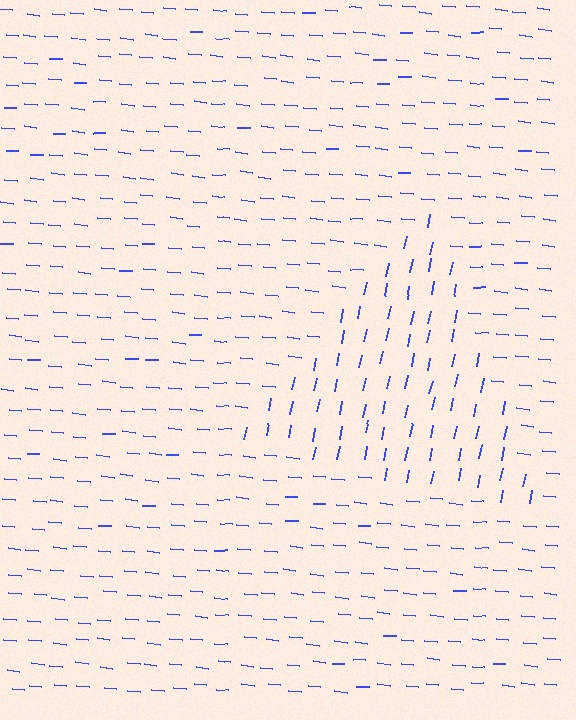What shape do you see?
I see a triangle.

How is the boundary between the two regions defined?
The boundary is defined purely by a change in line orientation (approximately 84 degrees difference). All lines are the same color and thickness.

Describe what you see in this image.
The image is filled with small blue line segments. A triangle region in the image has lines oriented differently from the surrounding lines, creating a visible texture boundary.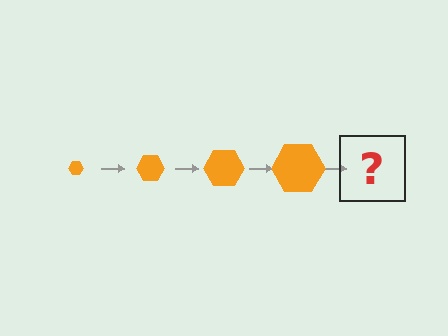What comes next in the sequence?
The next element should be an orange hexagon, larger than the previous one.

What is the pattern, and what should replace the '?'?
The pattern is that the hexagon gets progressively larger each step. The '?' should be an orange hexagon, larger than the previous one.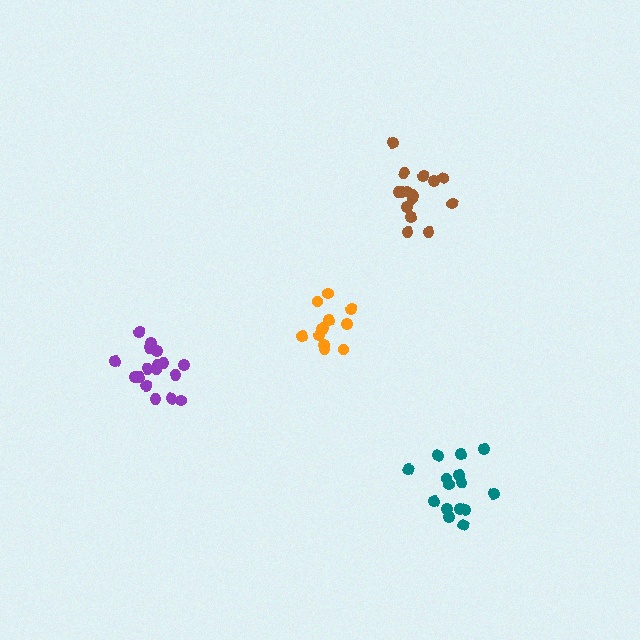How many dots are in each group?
Group 1: 17 dots, Group 2: 15 dots, Group 3: 13 dots, Group 4: 15 dots (60 total).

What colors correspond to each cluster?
The clusters are colored: purple, brown, orange, teal.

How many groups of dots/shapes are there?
There are 4 groups.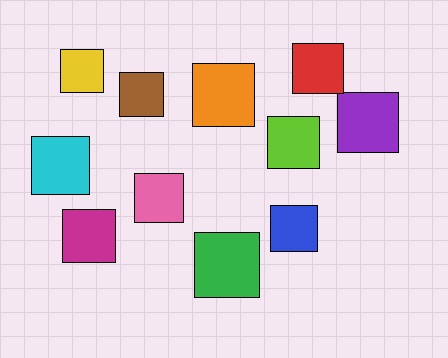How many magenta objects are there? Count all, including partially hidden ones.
There is 1 magenta object.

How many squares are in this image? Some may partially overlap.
There are 11 squares.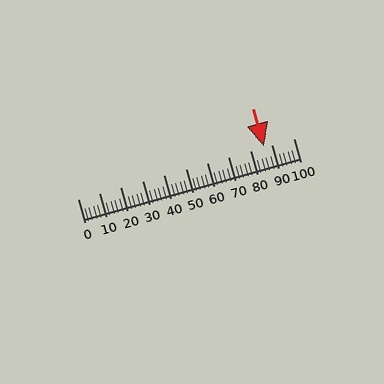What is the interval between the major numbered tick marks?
The major tick marks are spaced 10 units apart.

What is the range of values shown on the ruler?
The ruler shows values from 0 to 100.